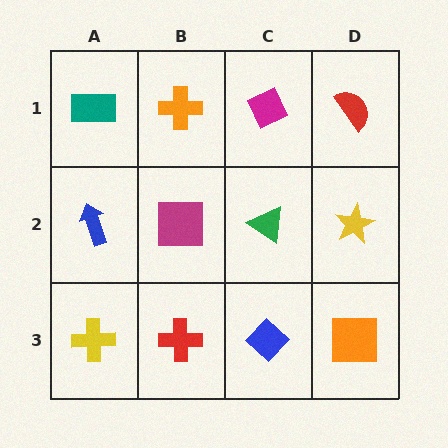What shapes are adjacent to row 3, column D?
A yellow star (row 2, column D), a blue diamond (row 3, column C).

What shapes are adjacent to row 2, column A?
A teal rectangle (row 1, column A), a yellow cross (row 3, column A), a magenta square (row 2, column B).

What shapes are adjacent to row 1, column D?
A yellow star (row 2, column D), a magenta diamond (row 1, column C).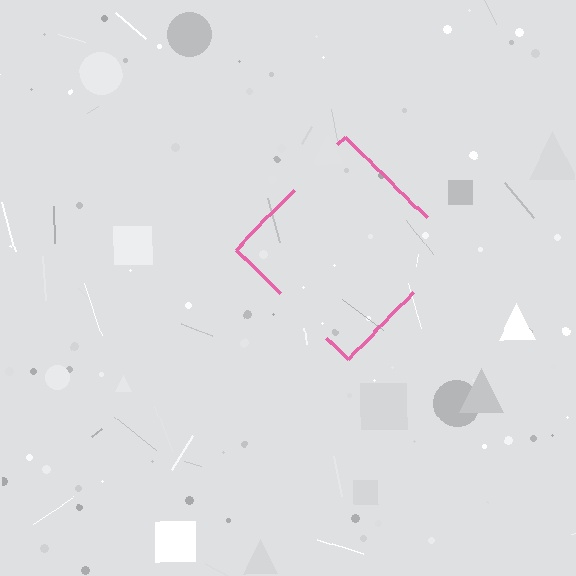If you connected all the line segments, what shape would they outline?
They would outline a diamond.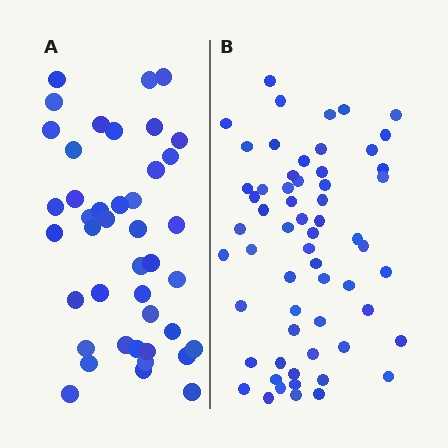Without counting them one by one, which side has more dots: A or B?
Region B (the right region) has more dots.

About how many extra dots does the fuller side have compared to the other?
Region B has approximately 20 more dots than region A.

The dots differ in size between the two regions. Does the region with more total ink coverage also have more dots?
No. Region A has more total ink coverage because its dots are larger, but region B actually contains more individual dots. Total area can be misleading — the number of items is what matters here.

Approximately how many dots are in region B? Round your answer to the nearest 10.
About 60 dots.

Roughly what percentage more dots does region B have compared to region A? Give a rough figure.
About 45% more.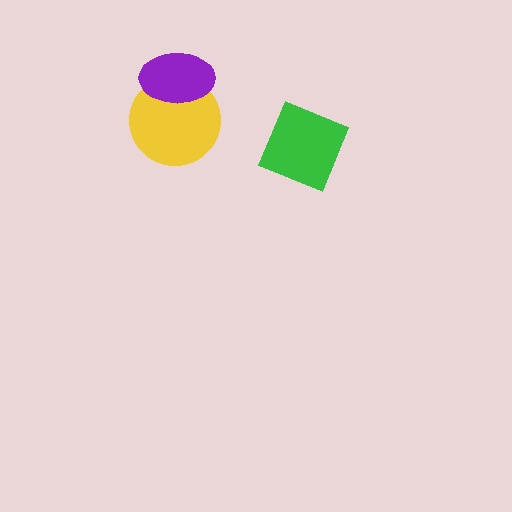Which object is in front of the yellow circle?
The purple ellipse is in front of the yellow circle.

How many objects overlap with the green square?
0 objects overlap with the green square.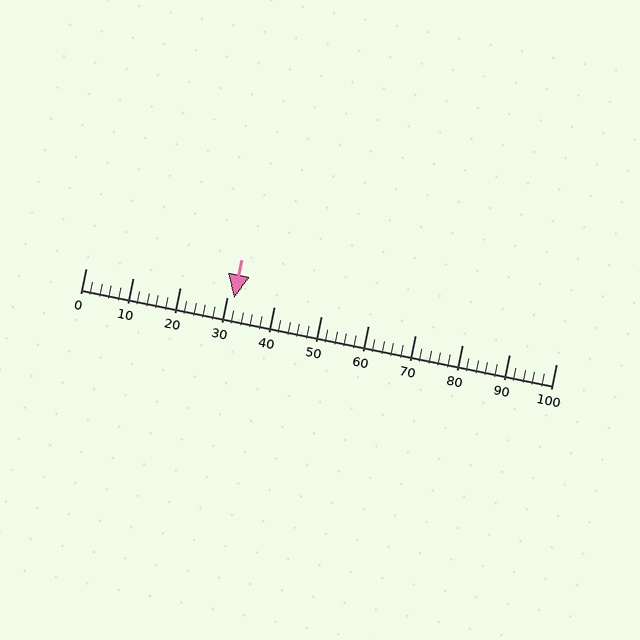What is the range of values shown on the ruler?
The ruler shows values from 0 to 100.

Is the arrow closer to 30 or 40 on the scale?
The arrow is closer to 30.